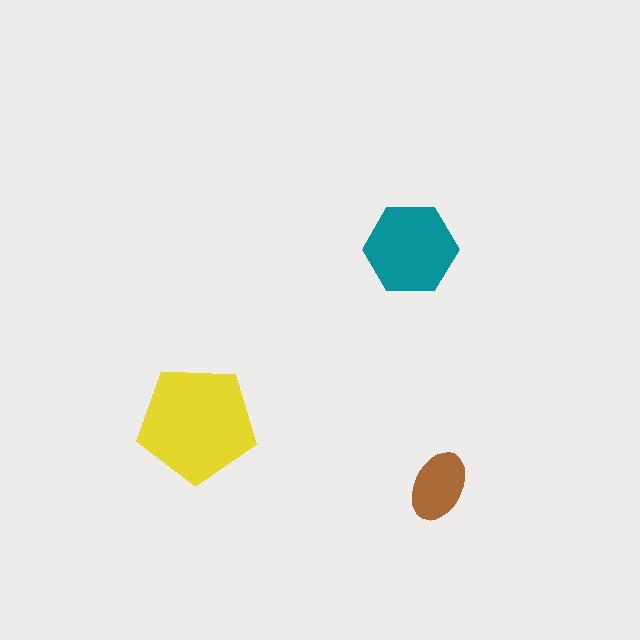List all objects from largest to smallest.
The yellow pentagon, the teal hexagon, the brown ellipse.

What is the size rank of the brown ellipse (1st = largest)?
3rd.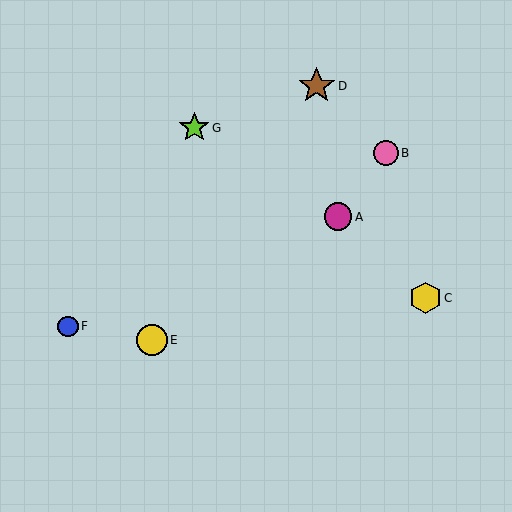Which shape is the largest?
The brown star (labeled D) is the largest.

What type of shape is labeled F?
Shape F is a blue circle.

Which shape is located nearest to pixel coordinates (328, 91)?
The brown star (labeled D) at (317, 86) is nearest to that location.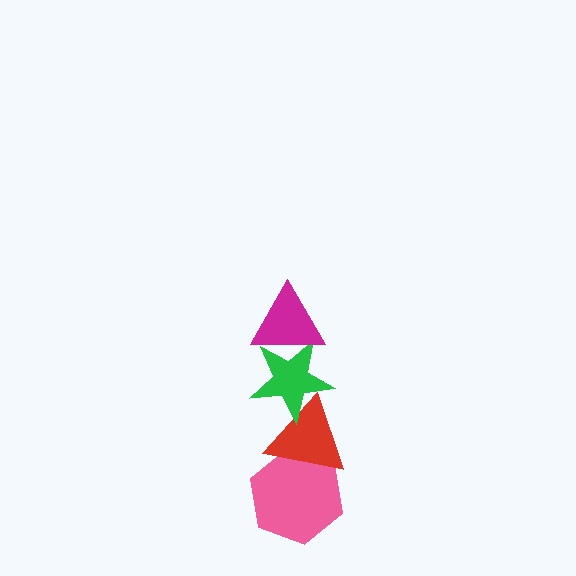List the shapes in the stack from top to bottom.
From top to bottom: the magenta triangle, the green star, the red triangle, the pink hexagon.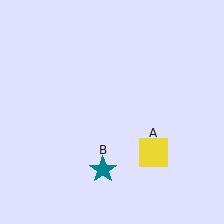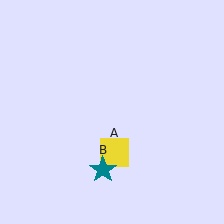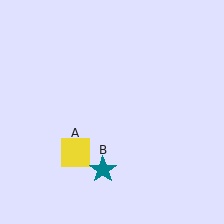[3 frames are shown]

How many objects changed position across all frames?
1 object changed position: yellow square (object A).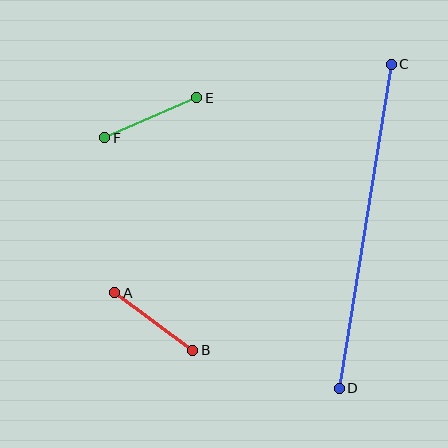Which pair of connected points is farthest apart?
Points C and D are farthest apart.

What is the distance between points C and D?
The distance is approximately 329 pixels.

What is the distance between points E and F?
The distance is approximately 100 pixels.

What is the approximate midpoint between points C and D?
The midpoint is at approximately (365, 226) pixels.